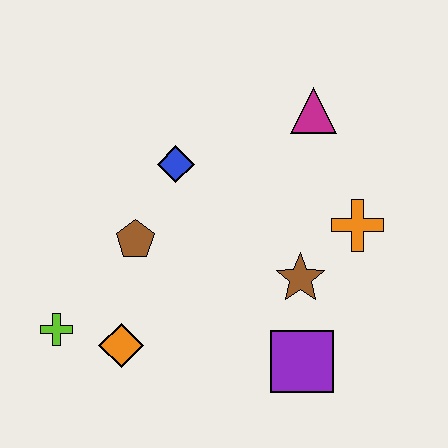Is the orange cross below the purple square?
No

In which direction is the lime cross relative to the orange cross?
The lime cross is to the left of the orange cross.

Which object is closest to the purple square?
The brown star is closest to the purple square.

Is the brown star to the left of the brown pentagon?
No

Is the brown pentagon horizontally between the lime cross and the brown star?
Yes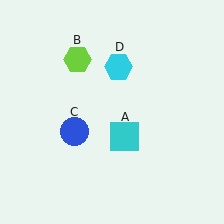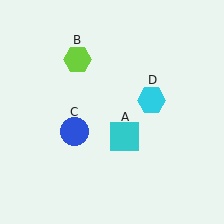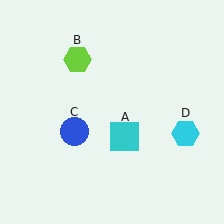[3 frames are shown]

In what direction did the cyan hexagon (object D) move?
The cyan hexagon (object D) moved down and to the right.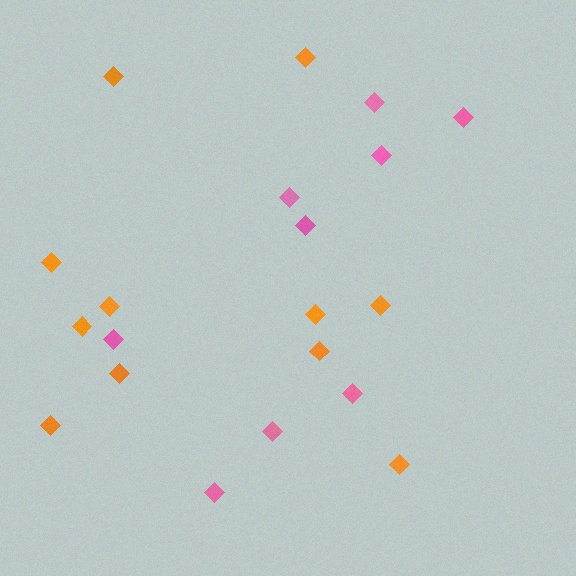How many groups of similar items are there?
There are 2 groups: one group of pink diamonds (9) and one group of orange diamonds (11).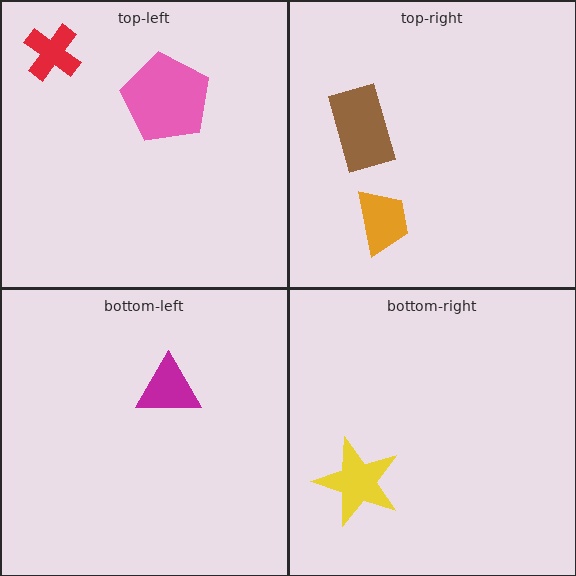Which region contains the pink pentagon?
The top-left region.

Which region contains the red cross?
The top-left region.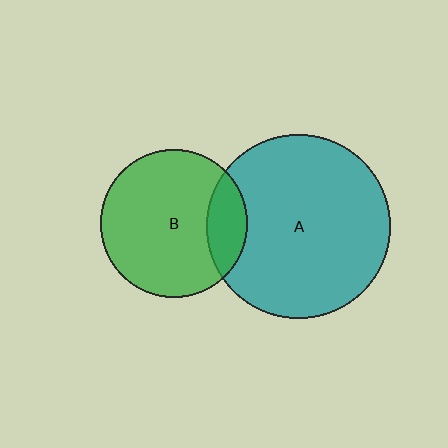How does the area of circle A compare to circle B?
Approximately 1.6 times.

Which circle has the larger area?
Circle A (teal).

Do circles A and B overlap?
Yes.